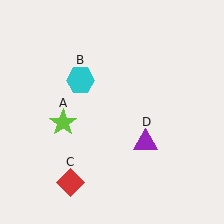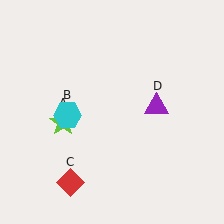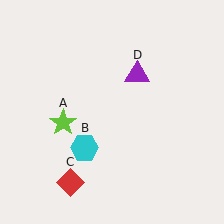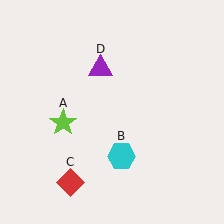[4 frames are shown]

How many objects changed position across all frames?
2 objects changed position: cyan hexagon (object B), purple triangle (object D).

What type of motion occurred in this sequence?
The cyan hexagon (object B), purple triangle (object D) rotated counterclockwise around the center of the scene.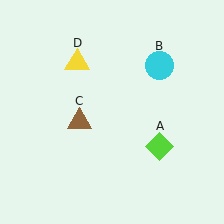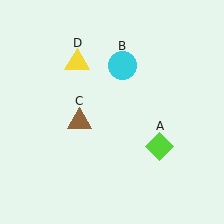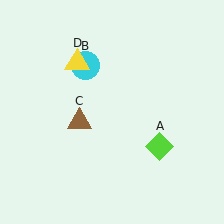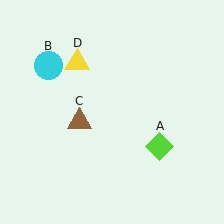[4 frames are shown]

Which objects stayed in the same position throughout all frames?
Lime diamond (object A) and brown triangle (object C) and yellow triangle (object D) remained stationary.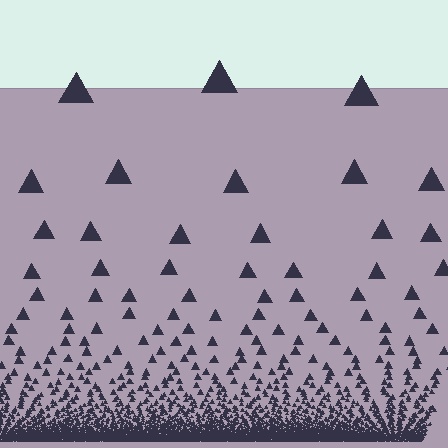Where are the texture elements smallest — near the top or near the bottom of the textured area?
Near the bottom.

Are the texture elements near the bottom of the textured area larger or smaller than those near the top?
Smaller. The gradient is inverted — elements near the bottom are smaller and denser.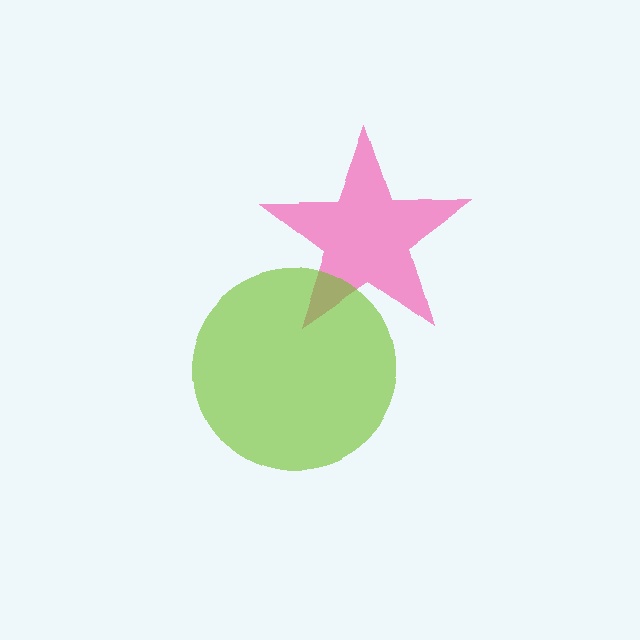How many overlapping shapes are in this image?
There are 2 overlapping shapes in the image.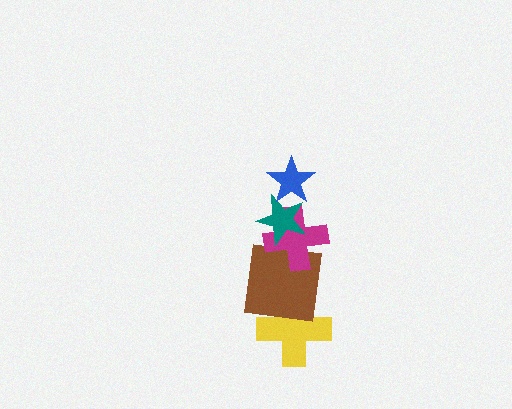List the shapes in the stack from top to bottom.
From top to bottom: the blue star, the teal star, the magenta cross, the brown square, the yellow cross.